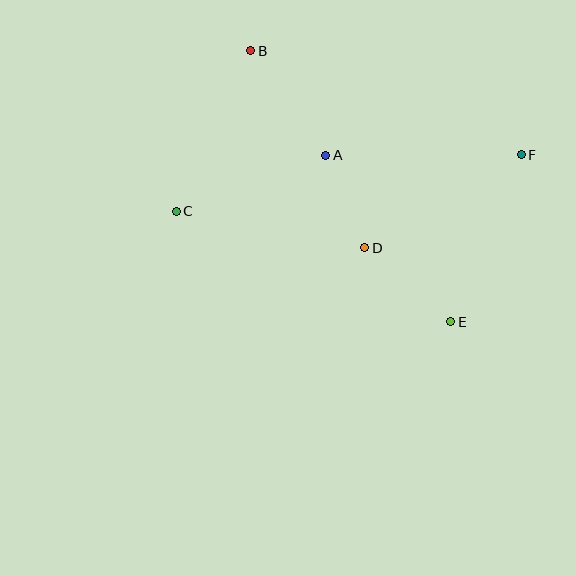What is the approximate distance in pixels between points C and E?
The distance between C and E is approximately 296 pixels.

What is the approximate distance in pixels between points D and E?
The distance between D and E is approximately 113 pixels.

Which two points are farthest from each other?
Points C and F are farthest from each other.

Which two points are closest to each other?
Points A and D are closest to each other.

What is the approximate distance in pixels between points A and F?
The distance between A and F is approximately 196 pixels.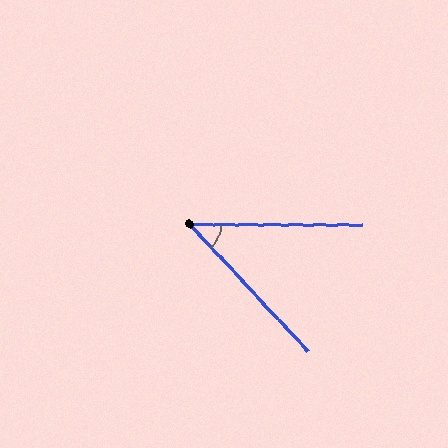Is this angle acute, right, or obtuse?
It is acute.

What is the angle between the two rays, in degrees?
Approximately 47 degrees.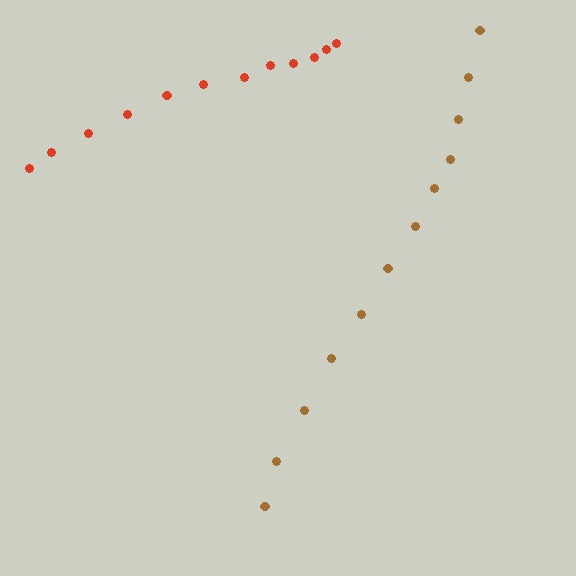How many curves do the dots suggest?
There are 2 distinct paths.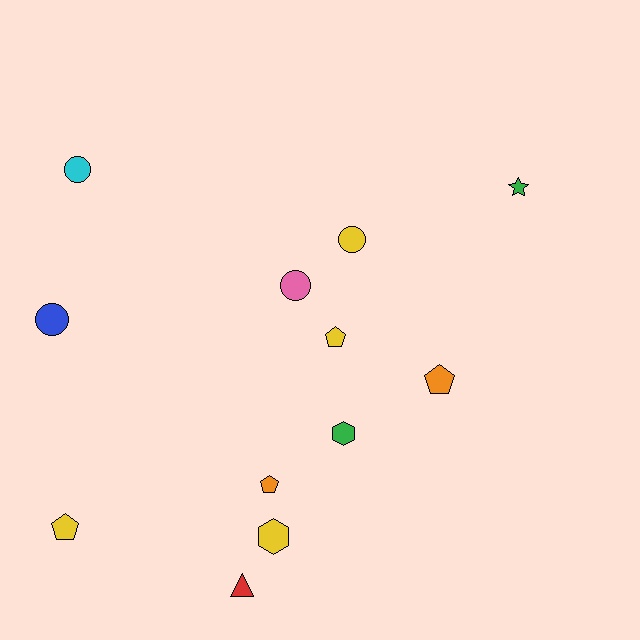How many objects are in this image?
There are 12 objects.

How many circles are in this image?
There are 4 circles.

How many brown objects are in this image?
There are no brown objects.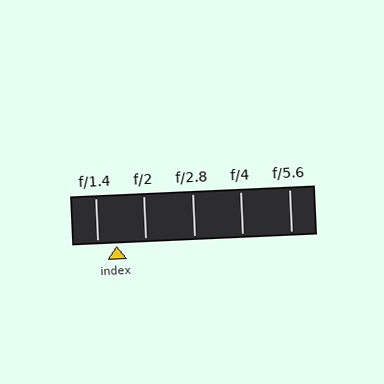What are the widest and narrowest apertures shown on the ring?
The widest aperture shown is f/1.4 and the narrowest is f/5.6.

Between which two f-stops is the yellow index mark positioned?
The index mark is between f/1.4 and f/2.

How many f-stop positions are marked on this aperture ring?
There are 5 f-stop positions marked.